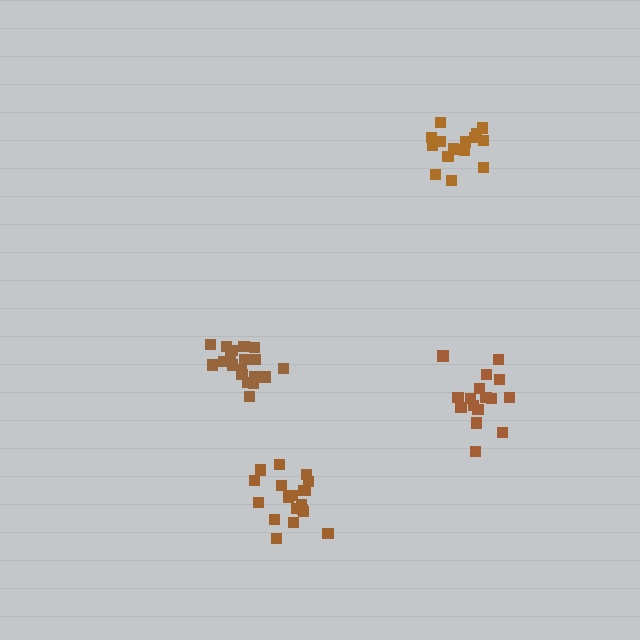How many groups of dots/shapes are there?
There are 4 groups.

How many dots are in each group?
Group 1: 16 dots, Group 2: 17 dots, Group 3: 19 dots, Group 4: 19 dots (71 total).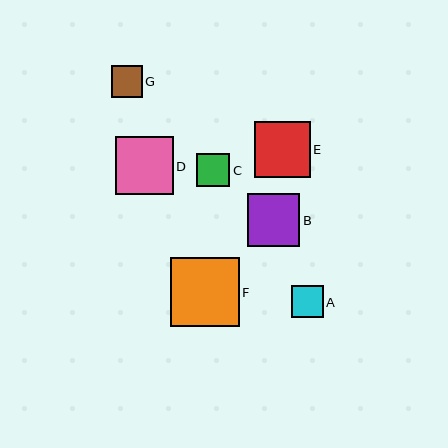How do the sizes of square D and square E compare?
Square D and square E are approximately the same size.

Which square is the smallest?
Square G is the smallest with a size of approximately 31 pixels.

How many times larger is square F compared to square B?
Square F is approximately 1.3 times the size of square B.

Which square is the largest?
Square F is the largest with a size of approximately 69 pixels.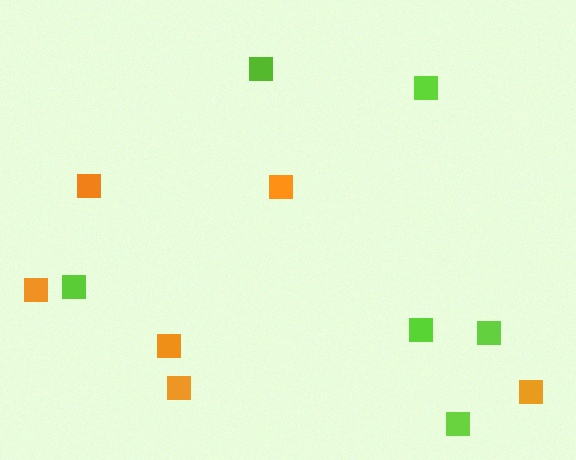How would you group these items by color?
There are 2 groups: one group of lime squares (6) and one group of orange squares (6).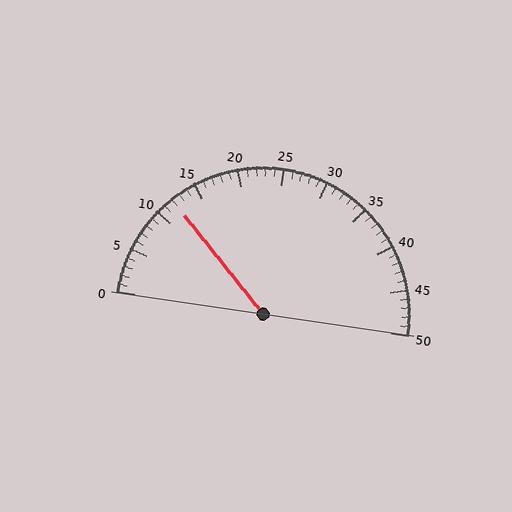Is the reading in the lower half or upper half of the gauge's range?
The reading is in the lower half of the range (0 to 50).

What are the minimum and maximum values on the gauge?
The gauge ranges from 0 to 50.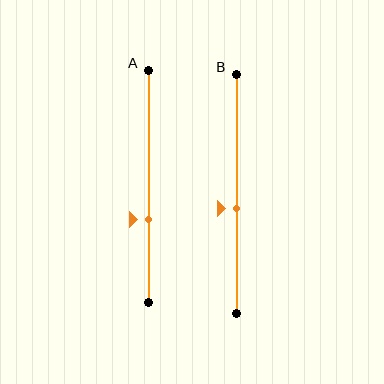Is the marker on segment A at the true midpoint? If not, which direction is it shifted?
No, the marker on segment A is shifted downward by about 14% of the segment length.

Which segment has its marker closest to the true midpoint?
Segment B has its marker closest to the true midpoint.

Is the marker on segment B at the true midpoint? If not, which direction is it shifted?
No, the marker on segment B is shifted downward by about 6% of the segment length.